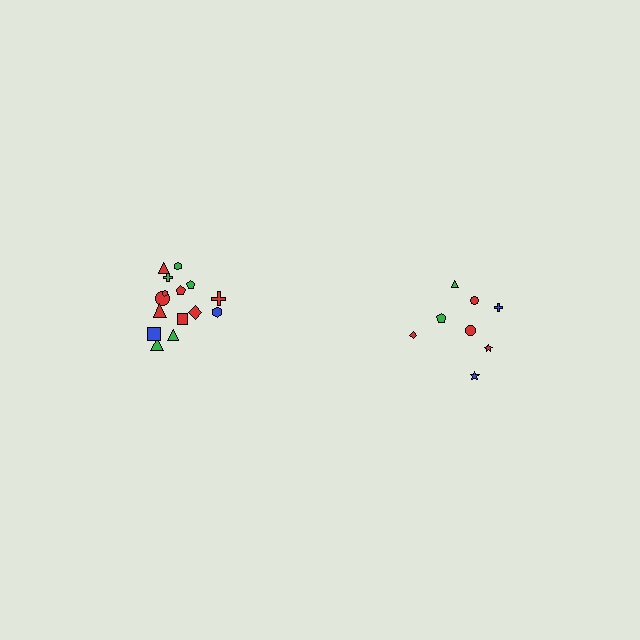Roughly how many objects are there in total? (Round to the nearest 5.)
Roughly 25 objects in total.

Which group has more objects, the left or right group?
The left group.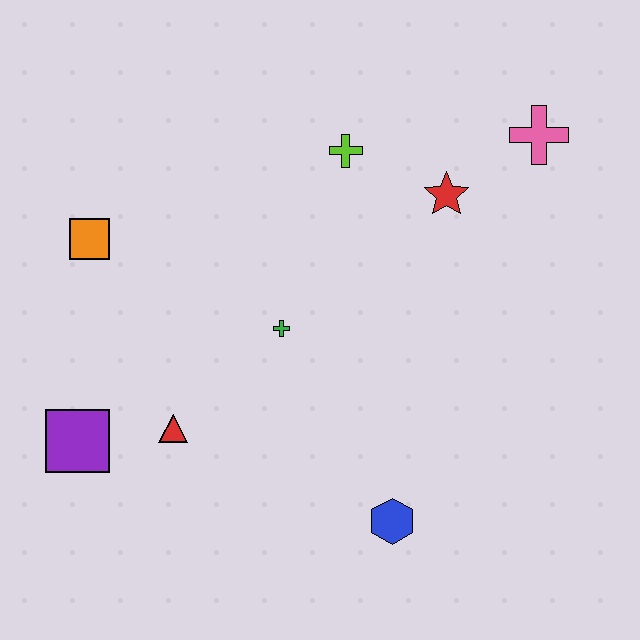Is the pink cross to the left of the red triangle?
No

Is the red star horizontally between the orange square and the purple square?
No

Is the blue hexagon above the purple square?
No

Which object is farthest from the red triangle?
The pink cross is farthest from the red triangle.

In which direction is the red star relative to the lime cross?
The red star is to the right of the lime cross.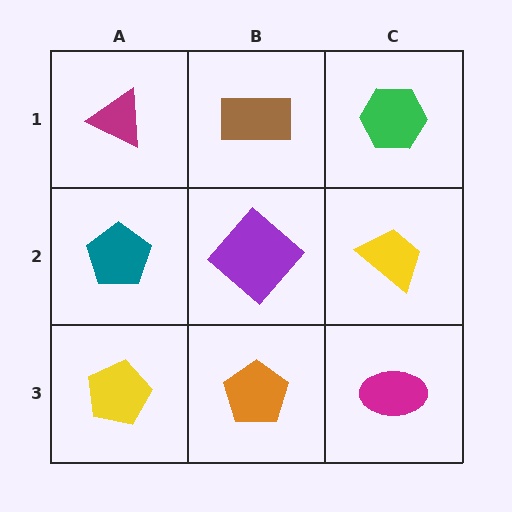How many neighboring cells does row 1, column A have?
2.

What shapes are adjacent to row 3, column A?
A teal pentagon (row 2, column A), an orange pentagon (row 3, column B).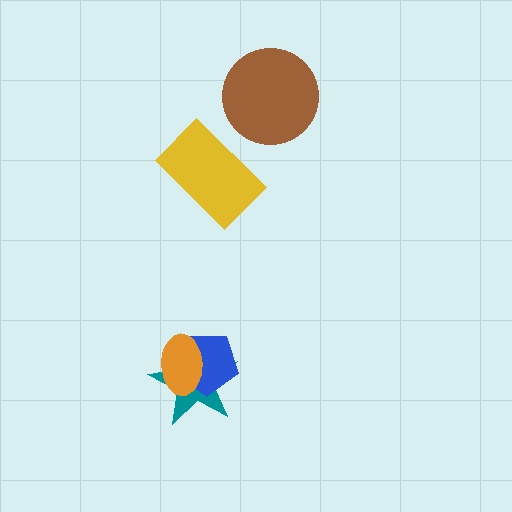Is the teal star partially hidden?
Yes, it is partially covered by another shape.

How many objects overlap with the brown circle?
0 objects overlap with the brown circle.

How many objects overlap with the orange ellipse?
2 objects overlap with the orange ellipse.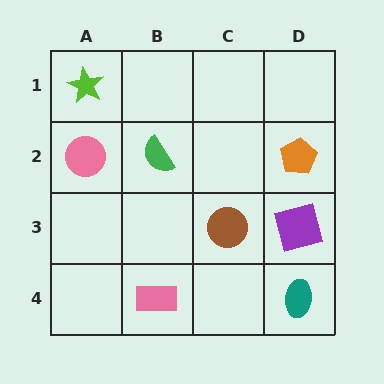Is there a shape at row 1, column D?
No, that cell is empty.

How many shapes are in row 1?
1 shape.